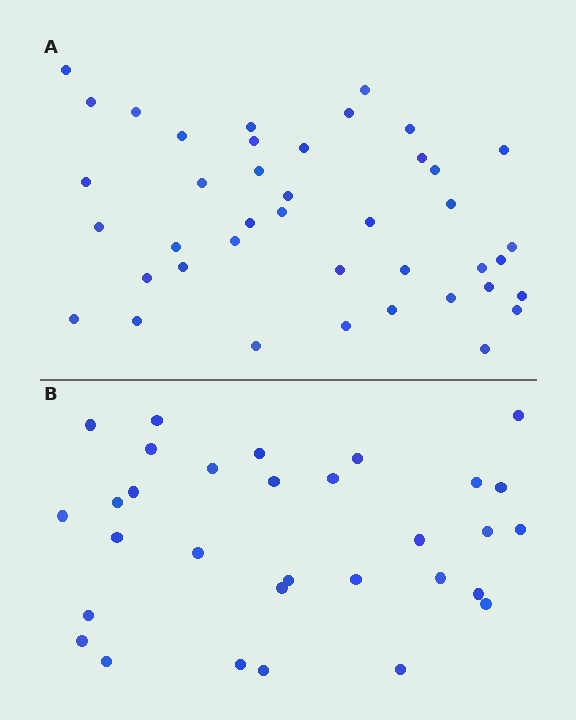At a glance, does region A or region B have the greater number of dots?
Region A (the top region) has more dots.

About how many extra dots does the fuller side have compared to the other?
Region A has roughly 10 or so more dots than region B.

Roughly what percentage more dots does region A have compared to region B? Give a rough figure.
About 30% more.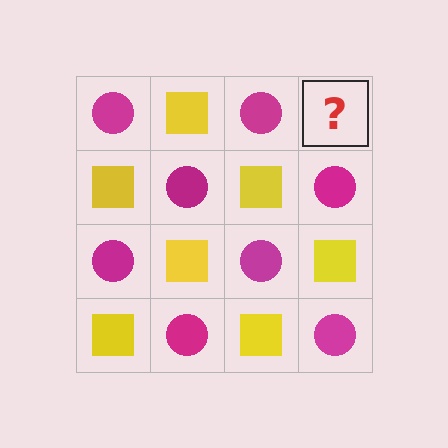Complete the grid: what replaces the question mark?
The question mark should be replaced with a yellow square.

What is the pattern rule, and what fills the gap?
The rule is that it alternates magenta circle and yellow square in a checkerboard pattern. The gap should be filled with a yellow square.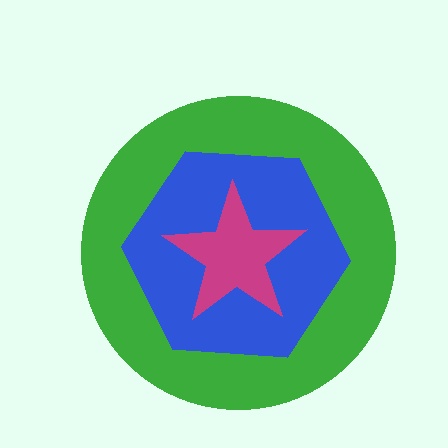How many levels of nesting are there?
3.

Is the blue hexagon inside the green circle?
Yes.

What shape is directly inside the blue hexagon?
The magenta star.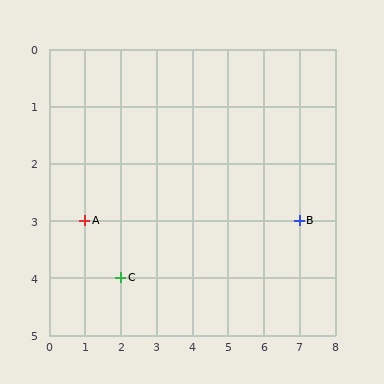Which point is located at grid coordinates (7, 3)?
Point B is at (7, 3).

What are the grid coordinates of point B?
Point B is at grid coordinates (7, 3).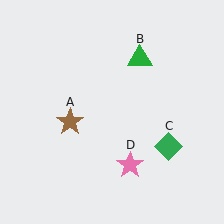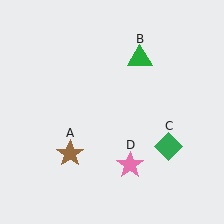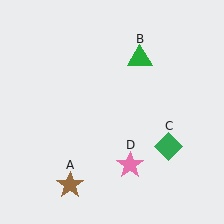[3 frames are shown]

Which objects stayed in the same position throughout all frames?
Green triangle (object B) and green diamond (object C) and pink star (object D) remained stationary.